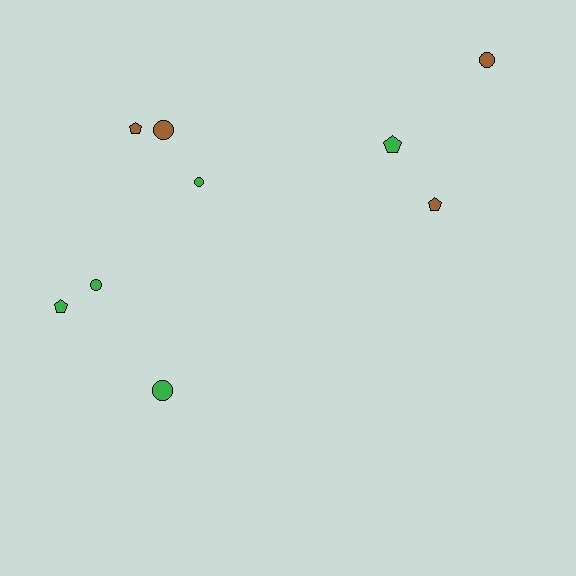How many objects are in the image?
There are 9 objects.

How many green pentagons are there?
There are 2 green pentagons.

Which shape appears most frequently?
Circle, with 5 objects.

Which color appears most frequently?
Green, with 5 objects.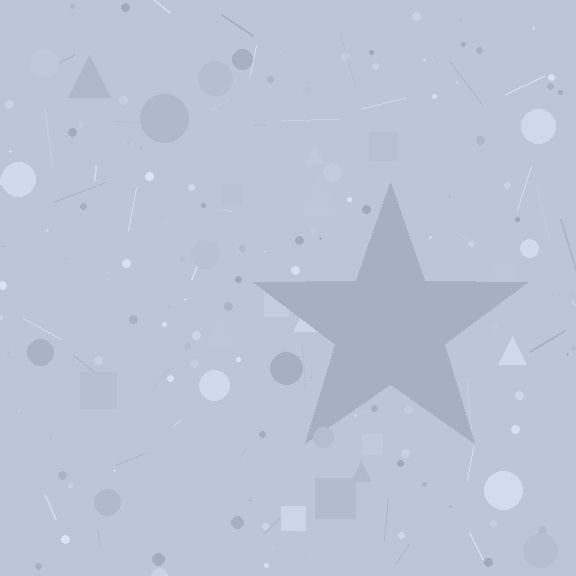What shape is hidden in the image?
A star is hidden in the image.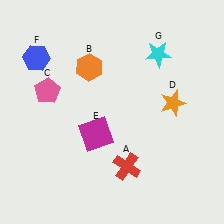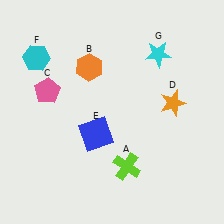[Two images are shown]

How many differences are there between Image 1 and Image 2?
There are 3 differences between the two images.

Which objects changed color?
A changed from red to lime. E changed from magenta to blue. F changed from blue to cyan.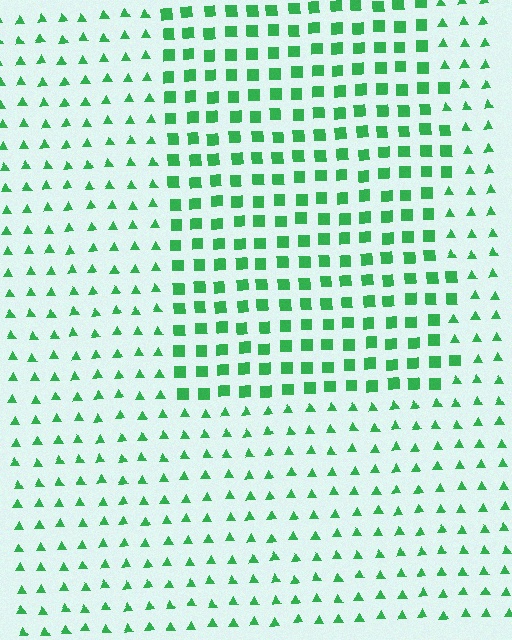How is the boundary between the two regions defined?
The boundary is defined by a change in element shape: squares inside vs. triangles outside. All elements share the same color and spacing.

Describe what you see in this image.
The image is filled with small green elements arranged in a uniform grid. A rectangle-shaped region contains squares, while the surrounding area contains triangles. The boundary is defined purely by the change in element shape.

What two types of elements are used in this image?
The image uses squares inside the rectangle region and triangles outside it.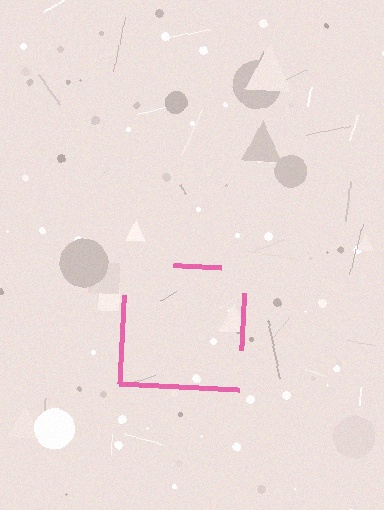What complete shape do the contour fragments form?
The contour fragments form a square.